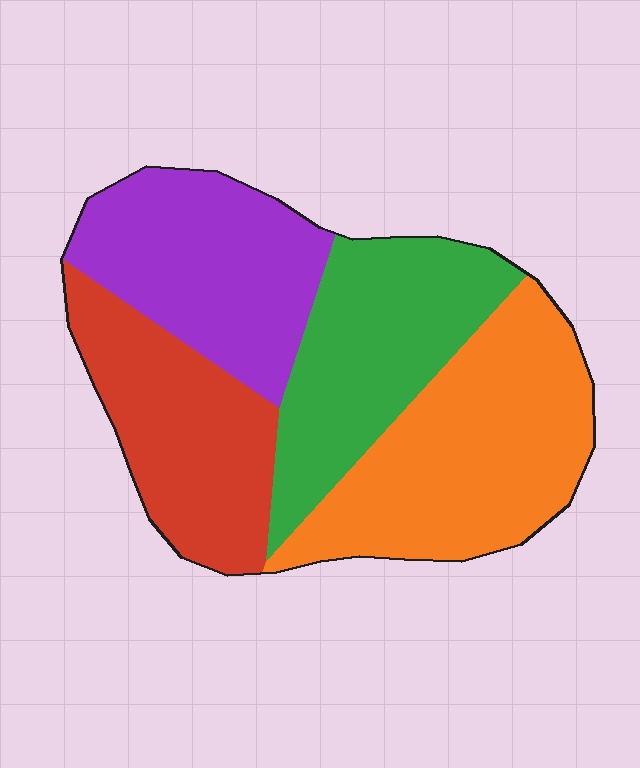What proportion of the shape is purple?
Purple covers roughly 25% of the shape.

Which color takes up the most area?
Orange, at roughly 30%.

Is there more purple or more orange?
Orange.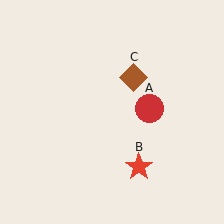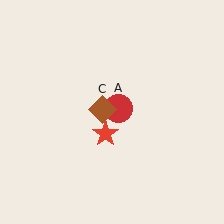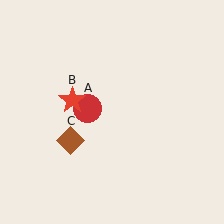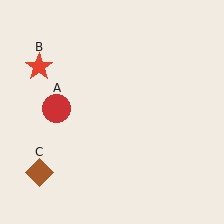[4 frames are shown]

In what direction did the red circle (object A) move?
The red circle (object A) moved left.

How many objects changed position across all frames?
3 objects changed position: red circle (object A), red star (object B), brown diamond (object C).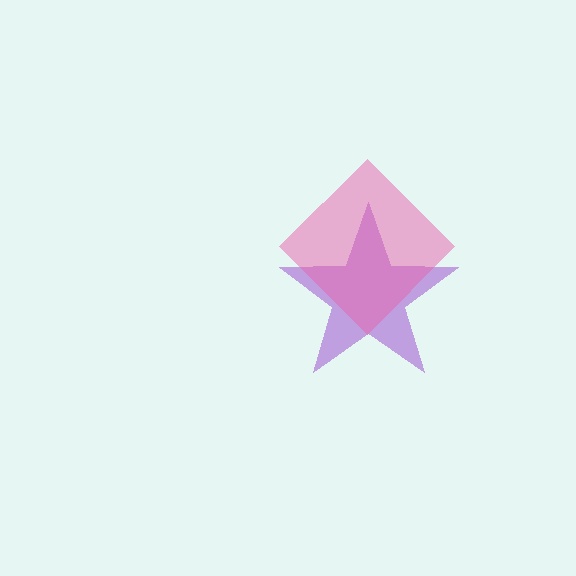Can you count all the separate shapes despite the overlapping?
Yes, there are 2 separate shapes.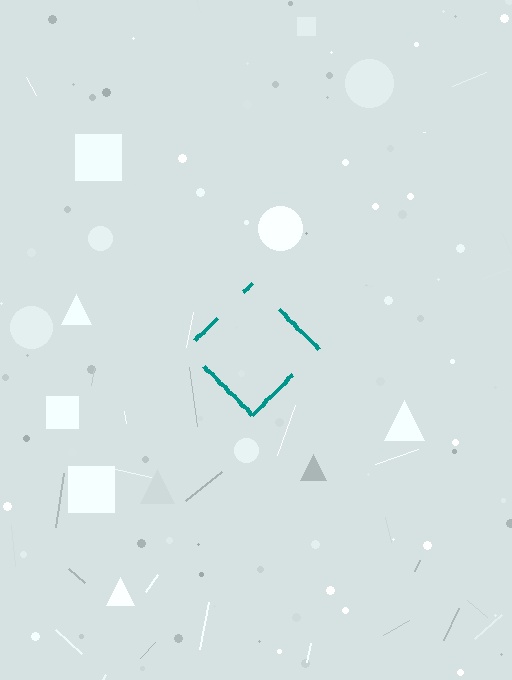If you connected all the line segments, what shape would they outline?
They would outline a diamond.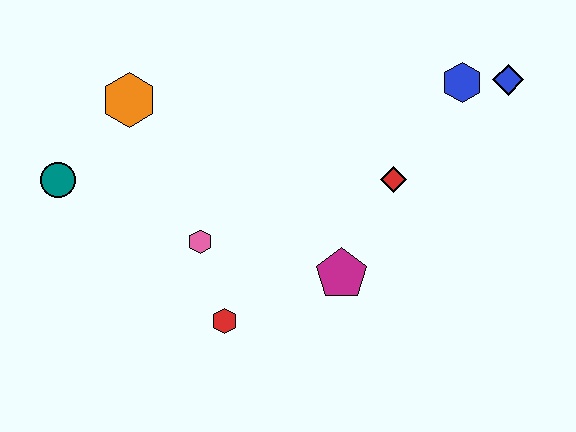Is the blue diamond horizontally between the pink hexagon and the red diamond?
No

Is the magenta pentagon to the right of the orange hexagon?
Yes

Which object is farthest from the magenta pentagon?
The teal circle is farthest from the magenta pentagon.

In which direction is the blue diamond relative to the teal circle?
The blue diamond is to the right of the teal circle.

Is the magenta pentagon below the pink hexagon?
Yes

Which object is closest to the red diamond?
The magenta pentagon is closest to the red diamond.